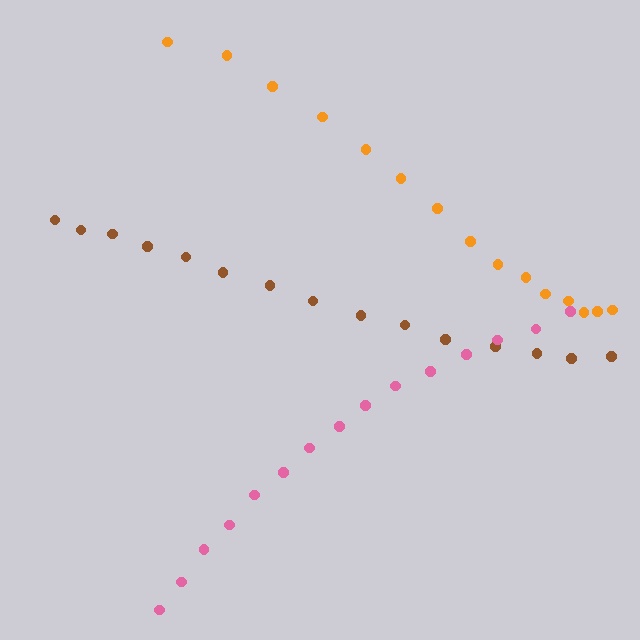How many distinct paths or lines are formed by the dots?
There are 3 distinct paths.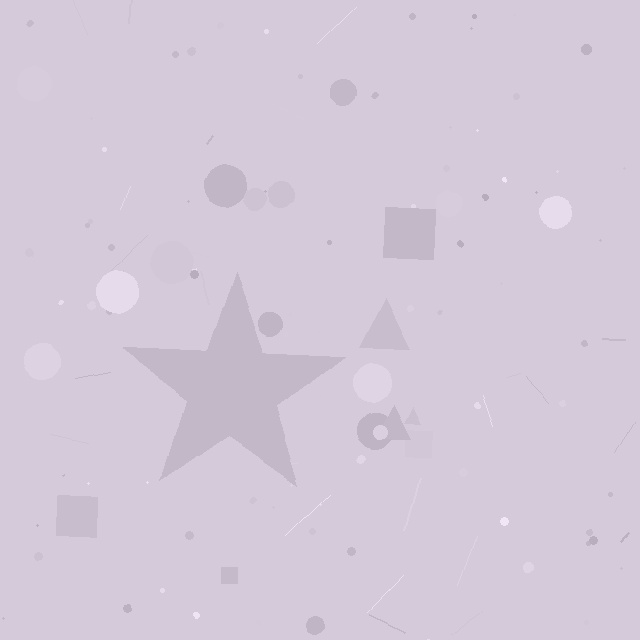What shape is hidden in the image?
A star is hidden in the image.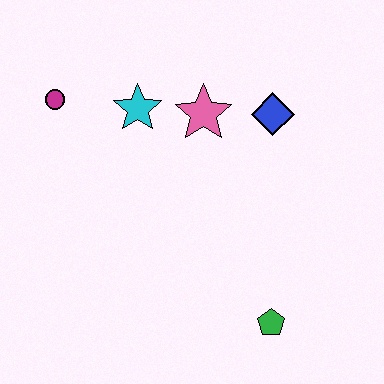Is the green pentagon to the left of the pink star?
No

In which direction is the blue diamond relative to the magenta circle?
The blue diamond is to the right of the magenta circle.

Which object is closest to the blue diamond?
The pink star is closest to the blue diamond.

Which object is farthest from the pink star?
The green pentagon is farthest from the pink star.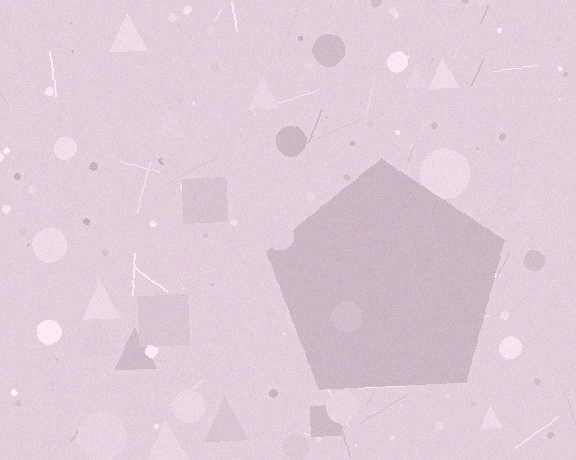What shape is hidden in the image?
A pentagon is hidden in the image.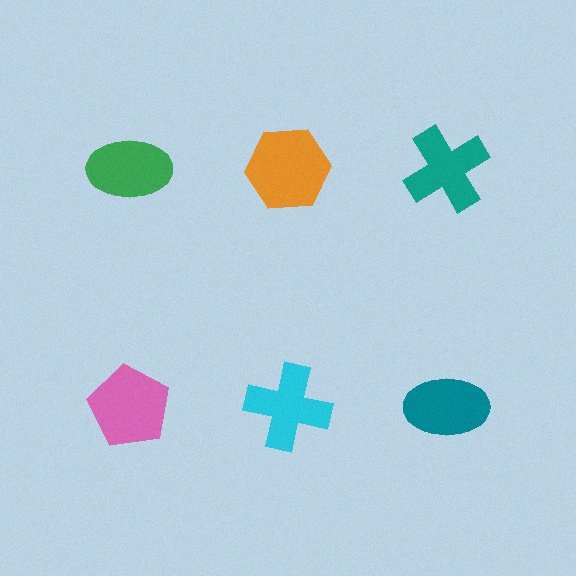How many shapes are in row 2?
3 shapes.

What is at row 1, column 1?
A green ellipse.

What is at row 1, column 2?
An orange hexagon.